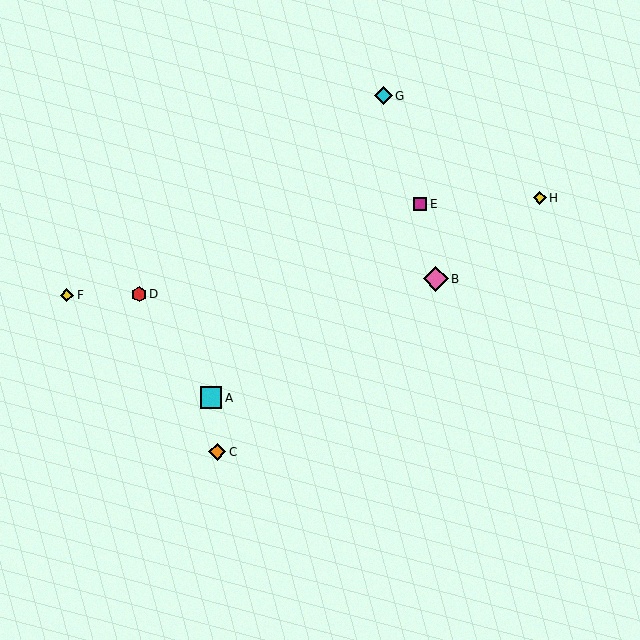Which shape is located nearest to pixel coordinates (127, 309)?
The red hexagon (labeled D) at (139, 294) is nearest to that location.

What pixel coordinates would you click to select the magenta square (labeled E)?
Click at (420, 204) to select the magenta square E.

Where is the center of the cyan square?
The center of the cyan square is at (211, 398).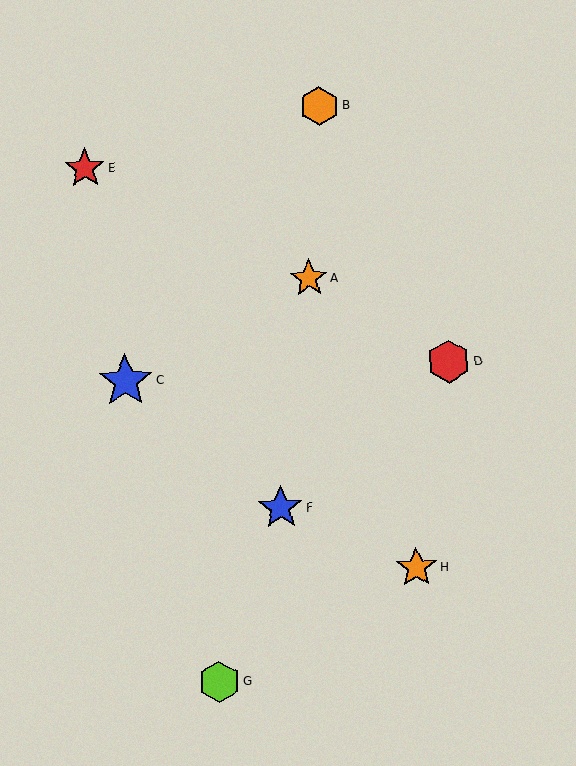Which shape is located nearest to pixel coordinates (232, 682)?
The lime hexagon (labeled G) at (219, 682) is nearest to that location.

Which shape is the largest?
The blue star (labeled C) is the largest.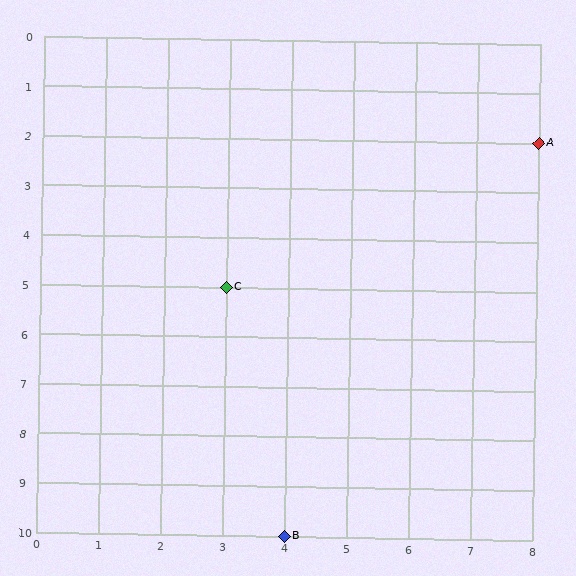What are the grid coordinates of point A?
Point A is at grid coordinates (8, 2).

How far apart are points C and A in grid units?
Points C and A are 5 columns and 3 rows apart (about 5.8 grid units diagonally).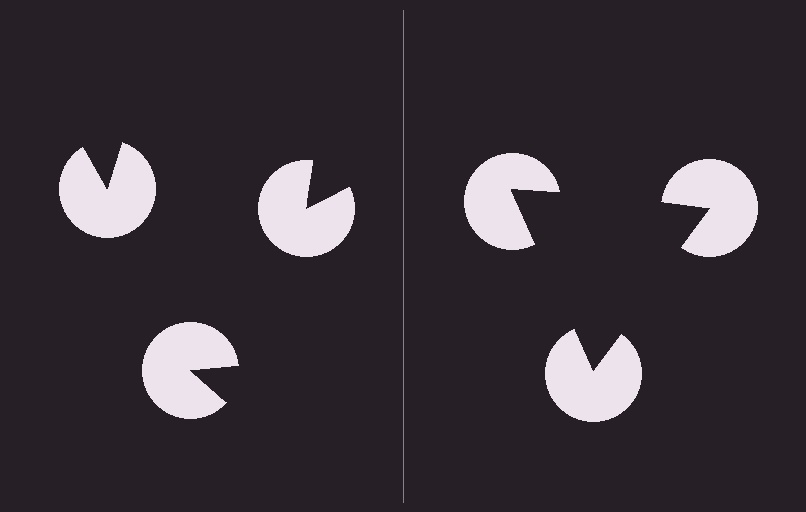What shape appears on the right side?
An illusory triangle.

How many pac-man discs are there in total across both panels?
6 — 3 on each side.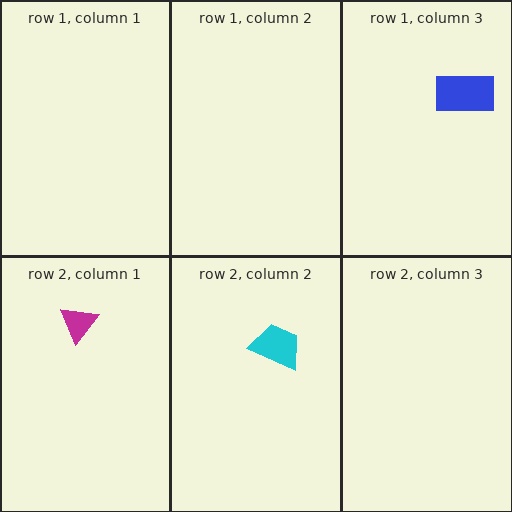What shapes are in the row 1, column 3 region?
The blue rectangle.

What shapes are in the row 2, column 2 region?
The cyan trapezoid.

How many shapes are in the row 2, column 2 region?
1.